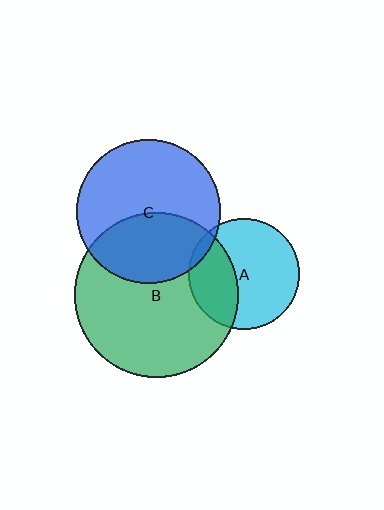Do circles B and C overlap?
Yes.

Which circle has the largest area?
Circle B (green).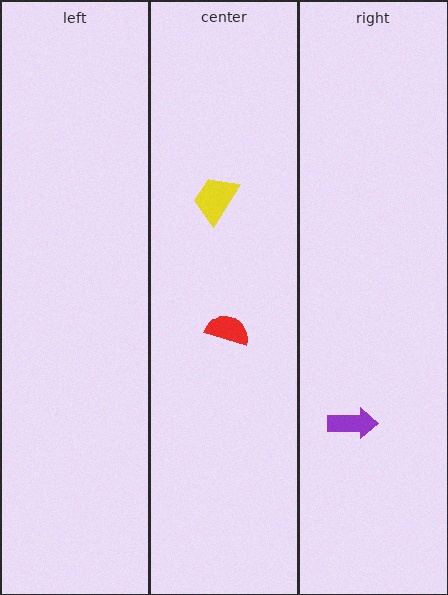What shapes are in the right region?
The purple arrow.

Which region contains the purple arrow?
The right region.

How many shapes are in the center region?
2.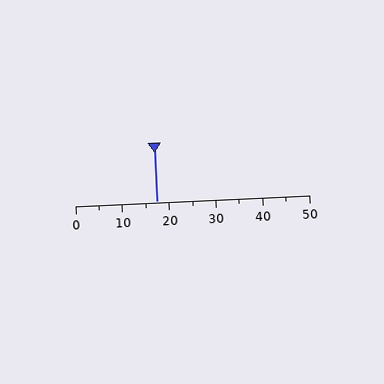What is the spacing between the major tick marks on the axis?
The major ticks are spaced 10 apart.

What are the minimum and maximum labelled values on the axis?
The axis runs from 0 to 50.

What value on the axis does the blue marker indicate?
The marker indicates approximately 17.5.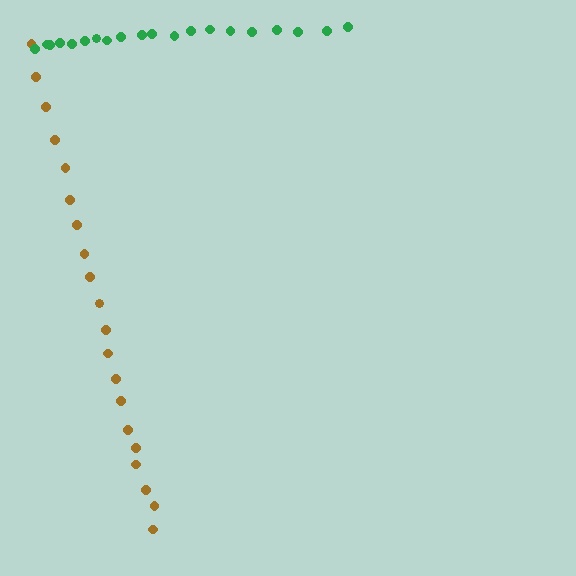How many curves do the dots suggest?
There are 2 distinct paths.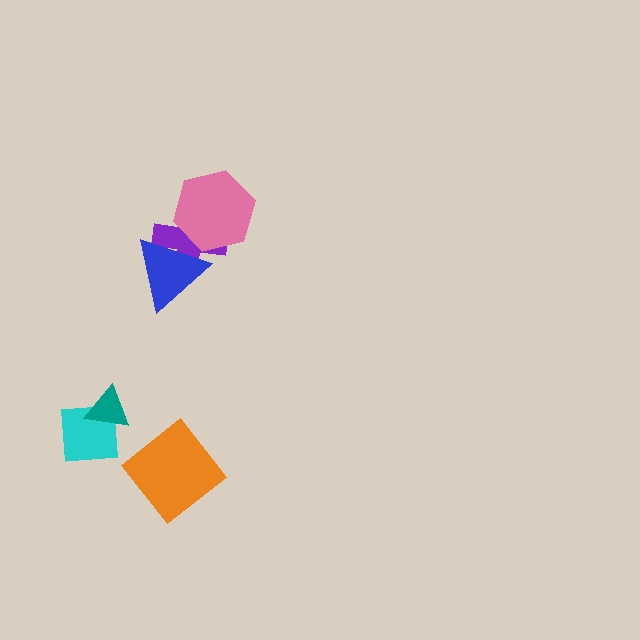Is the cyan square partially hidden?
Yes, it is partially covered by another shape.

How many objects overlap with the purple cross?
2 objects overlap with the purple cross.